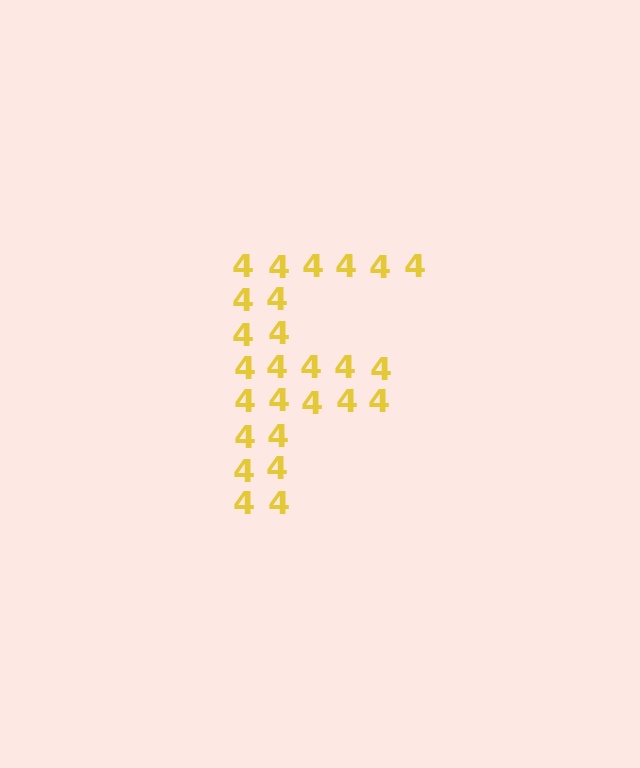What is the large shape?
The large shape is the letter F.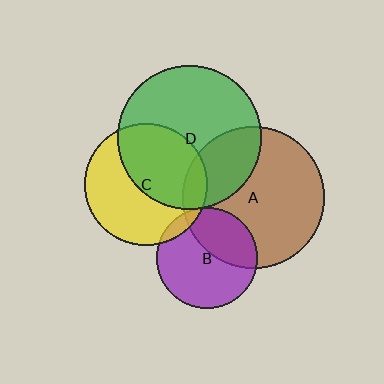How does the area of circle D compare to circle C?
Approximately 1.4 times.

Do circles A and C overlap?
Yes.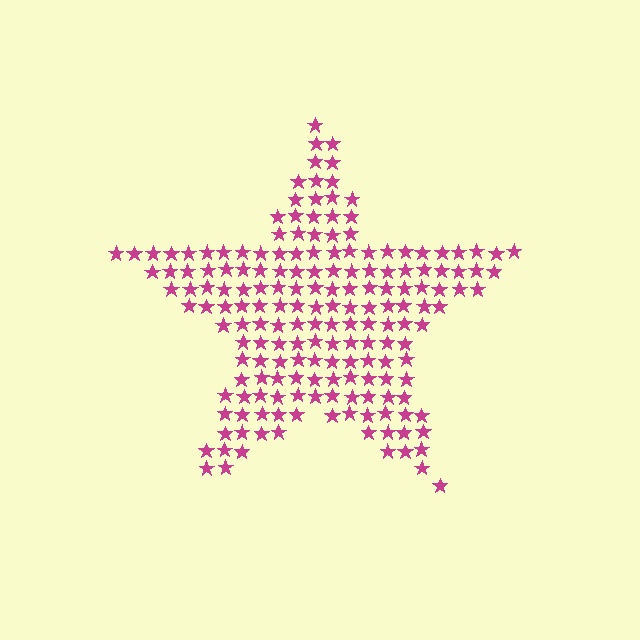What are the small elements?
The small elements are stars.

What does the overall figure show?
The overall figure shows a star.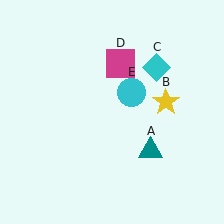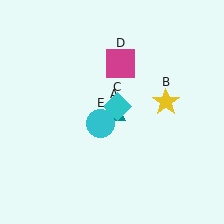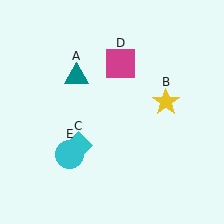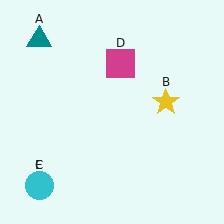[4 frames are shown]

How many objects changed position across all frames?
3 objects changed position: teal triangle (object A), cyan diamond (object C), cyan circle (object E).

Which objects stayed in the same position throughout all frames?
Yellow star (object B) and magenta square (object D) remained stationary.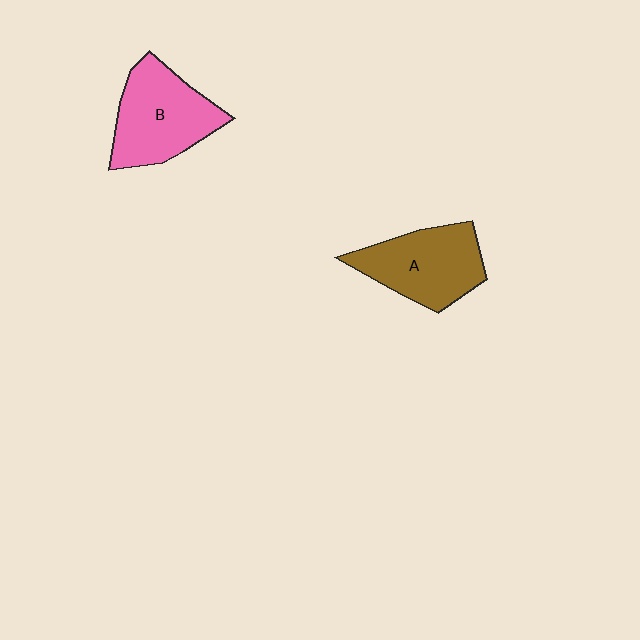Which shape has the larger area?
Shape B (pink).